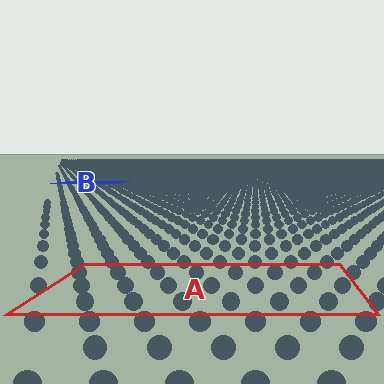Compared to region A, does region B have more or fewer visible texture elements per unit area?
Region B has more texture elements per unit area — they are packed more densely because it is farther away.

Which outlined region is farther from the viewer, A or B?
Region B is farther from the viewer — the texture elements inside it appear smaller and more densely packed.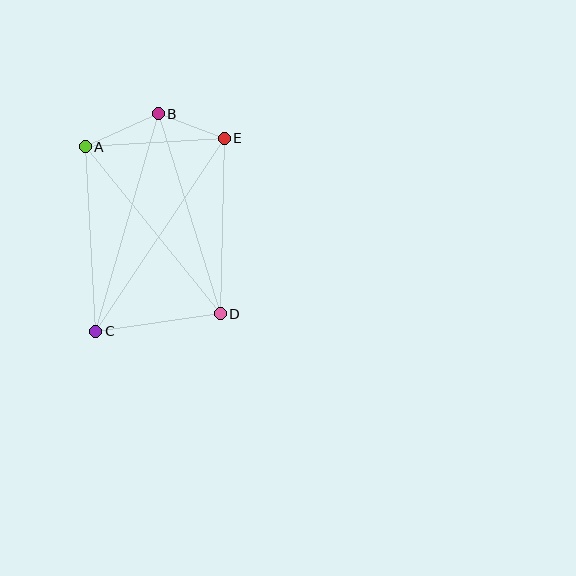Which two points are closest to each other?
Points B and E are closest to each other.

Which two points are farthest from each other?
Points C and E are farthest from each other.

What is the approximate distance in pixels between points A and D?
The distance between A and D is approximately 215 pixels.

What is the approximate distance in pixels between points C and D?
The distance between C and D is approximately 126 pixels.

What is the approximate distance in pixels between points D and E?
The distance between D and E is approximately 176 pixels.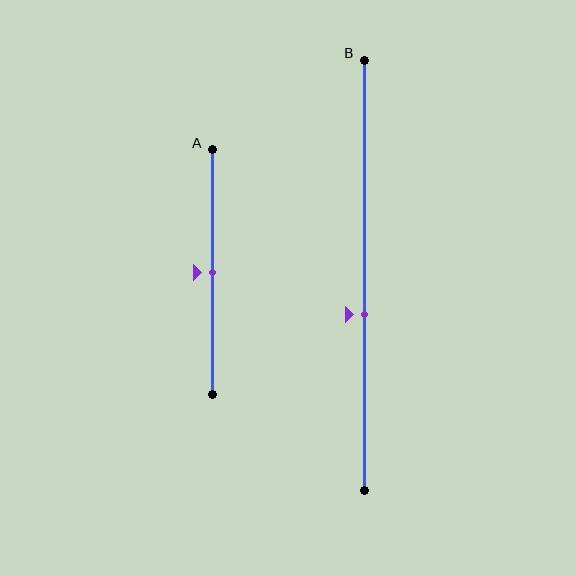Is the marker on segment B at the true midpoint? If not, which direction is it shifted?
No, the marker on segment B is shifted downward by about 9% of the segment length.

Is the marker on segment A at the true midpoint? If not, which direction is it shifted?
Yes, the marker on segment A is at the true midpoint.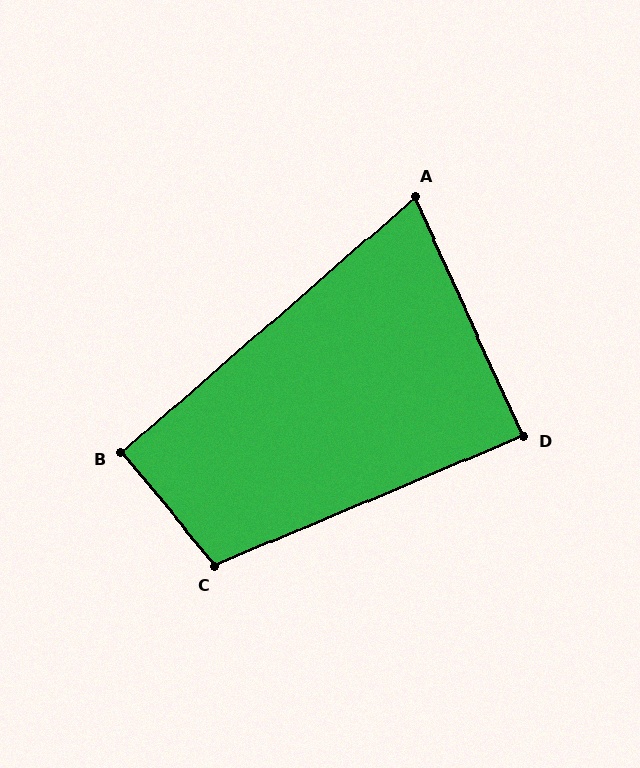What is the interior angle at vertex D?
Approximately 89 degrees (approximately right).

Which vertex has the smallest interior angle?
A, at approximately 73 degrees.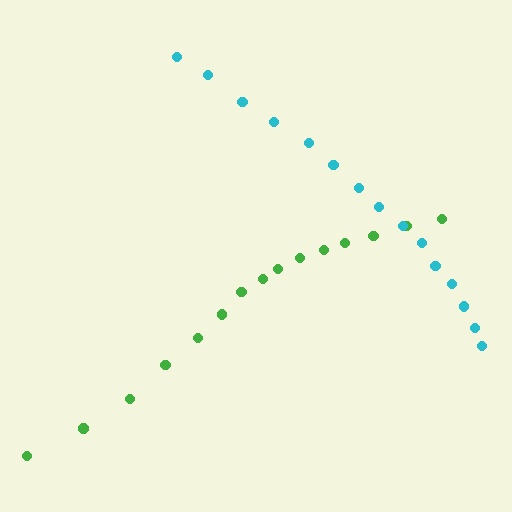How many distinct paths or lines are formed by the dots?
There are 2 distinct paths.